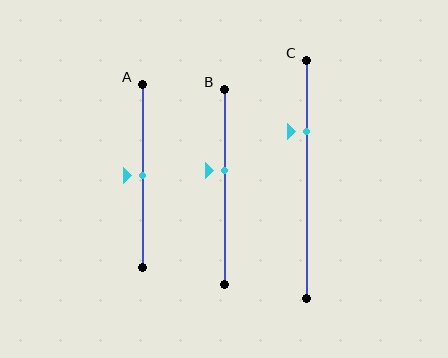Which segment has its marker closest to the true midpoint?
Segment A has its marker closest to the true midpoint.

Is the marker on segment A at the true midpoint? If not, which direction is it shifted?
Yes, the marker on segment A is at the true midpoint.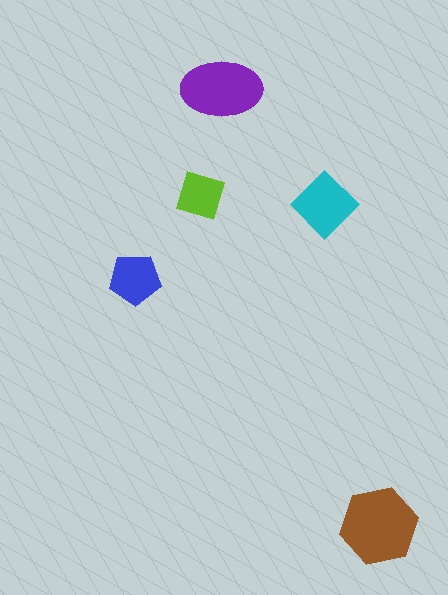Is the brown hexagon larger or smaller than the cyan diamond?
Larger.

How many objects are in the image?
There are 5 objects in the image.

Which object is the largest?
The brown hexagon.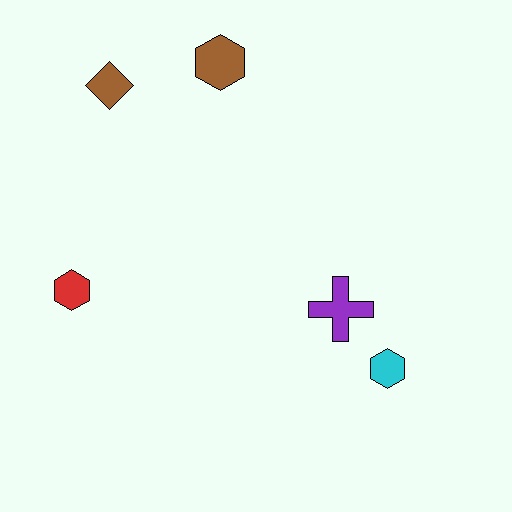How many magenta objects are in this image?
There are no magenta objects.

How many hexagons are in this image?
There are 3 hexagons.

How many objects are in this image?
There are 5 objects.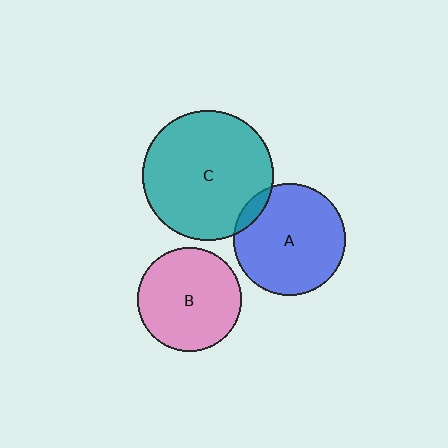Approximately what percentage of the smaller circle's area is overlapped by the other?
Approximately 10%.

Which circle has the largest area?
Circle C (teal).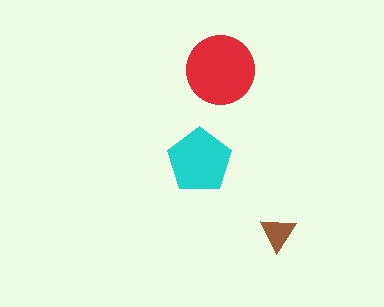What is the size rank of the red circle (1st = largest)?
1st.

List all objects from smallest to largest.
The brown triangle, the cyan pentagon, the red circle.